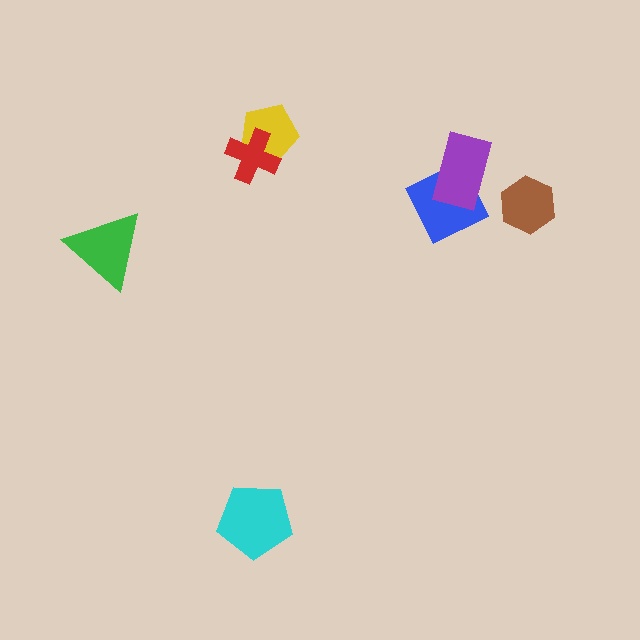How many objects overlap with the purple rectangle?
1 object overlaps with the purple rectangle.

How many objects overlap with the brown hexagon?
0 objects overlap with the brown hexagon.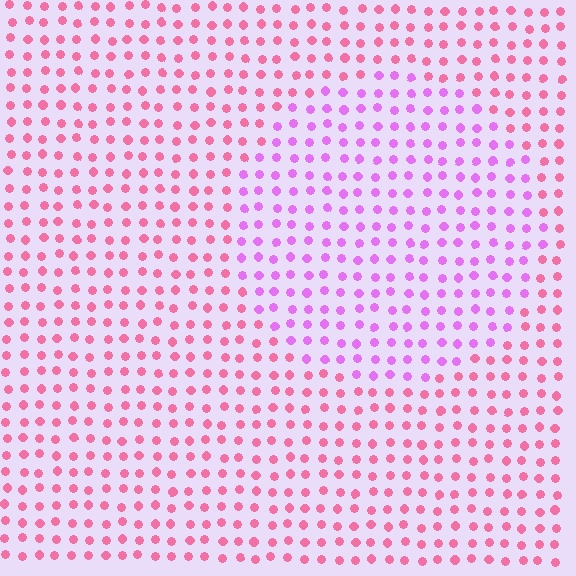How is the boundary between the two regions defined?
The boundary is defined purely by a slight shift in hue (about 43 degrees). Spacing, size, and orientation are identical on both sides.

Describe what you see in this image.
The image is filled with small pink elements in a uniform arrangement. A circle-shaped region is visible where the elements are tinted to a slightly different hue, forming a subtle color boundary.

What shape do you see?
I see a circle.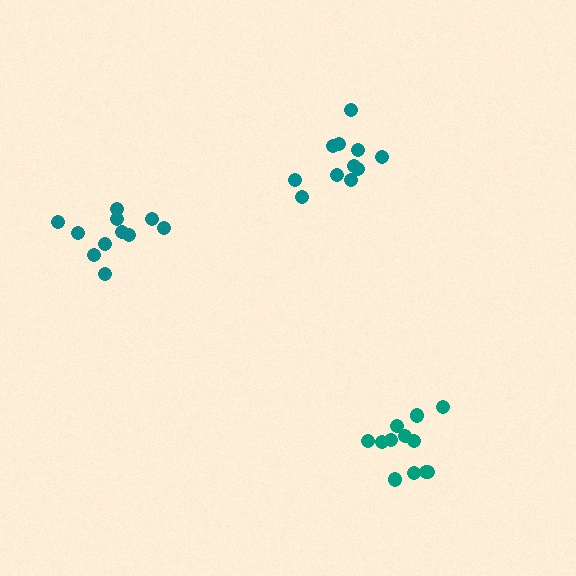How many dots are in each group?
Group 1: 11 dots, Group 2: 12 dots, Group 3: 11 dots (34 total).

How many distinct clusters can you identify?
There are 3 distinct clusters.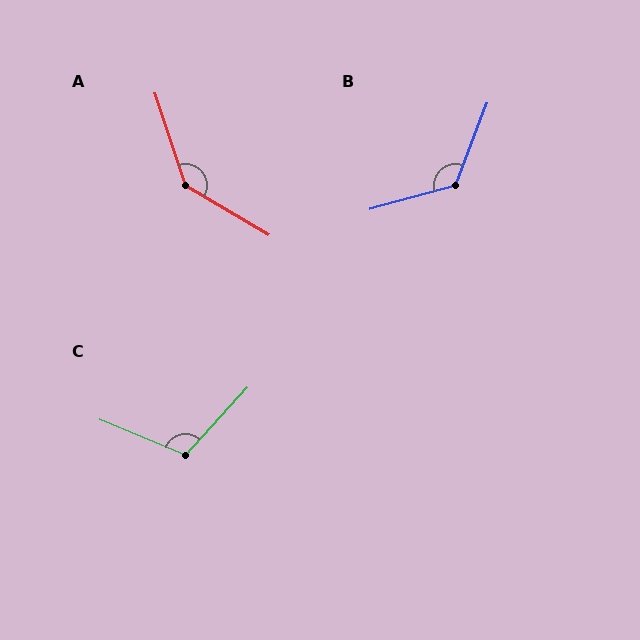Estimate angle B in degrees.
Approximately 126 degrees.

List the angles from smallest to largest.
C (110°), B (126°), A (139°).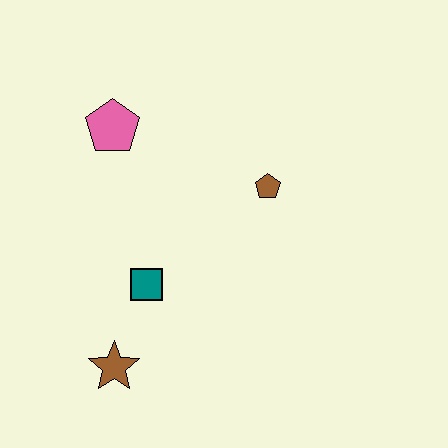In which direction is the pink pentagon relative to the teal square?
The pink pentagon is above the teal square.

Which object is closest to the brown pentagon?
The teal square is closest to the brown pentagon.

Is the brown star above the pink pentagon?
No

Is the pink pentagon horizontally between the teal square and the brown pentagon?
No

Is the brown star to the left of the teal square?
Yes